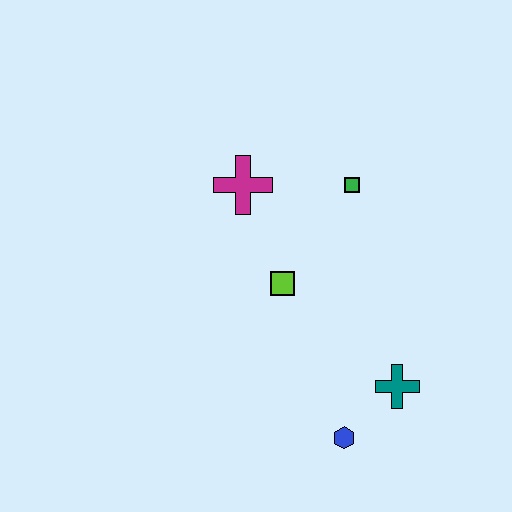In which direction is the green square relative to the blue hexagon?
The green square is above the blue hexagon.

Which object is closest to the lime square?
The magenta cross is closest to the lime square.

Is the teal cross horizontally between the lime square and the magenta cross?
No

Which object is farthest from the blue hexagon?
The magenta cross is farthest from the blue hexagon.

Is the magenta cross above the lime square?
Yes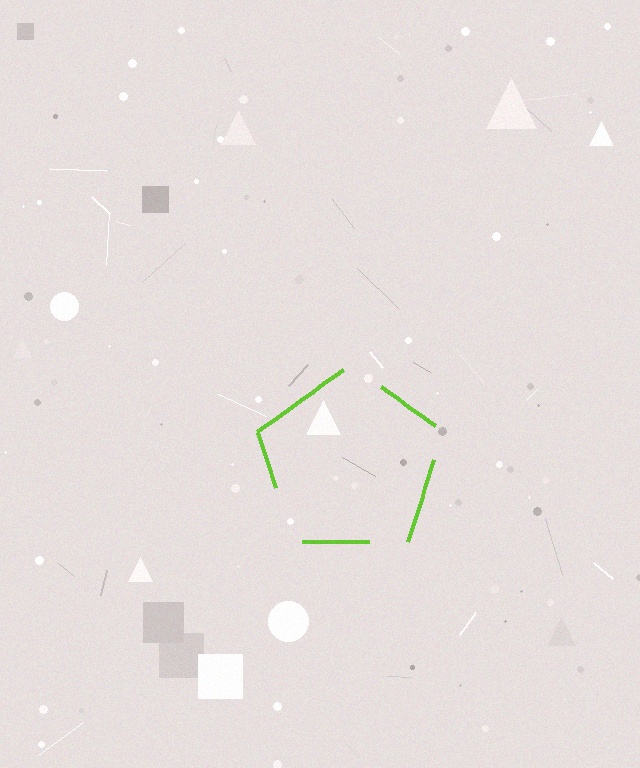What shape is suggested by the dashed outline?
The dashed outline suggests a pentagon.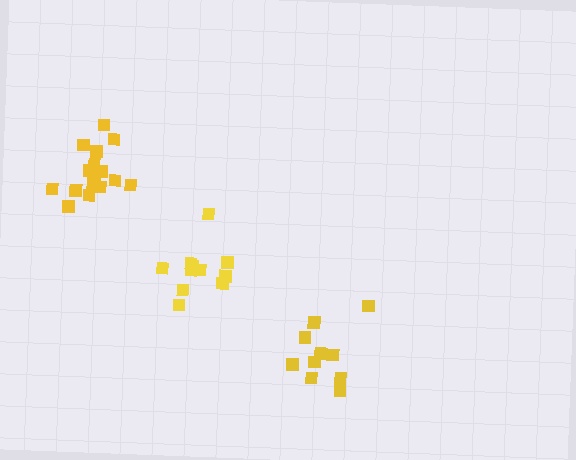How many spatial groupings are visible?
There are 3 spatial groupings.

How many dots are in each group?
Group 1: 16 dots, Group 2: 10 dots, Group 3: 11 dots (37 total).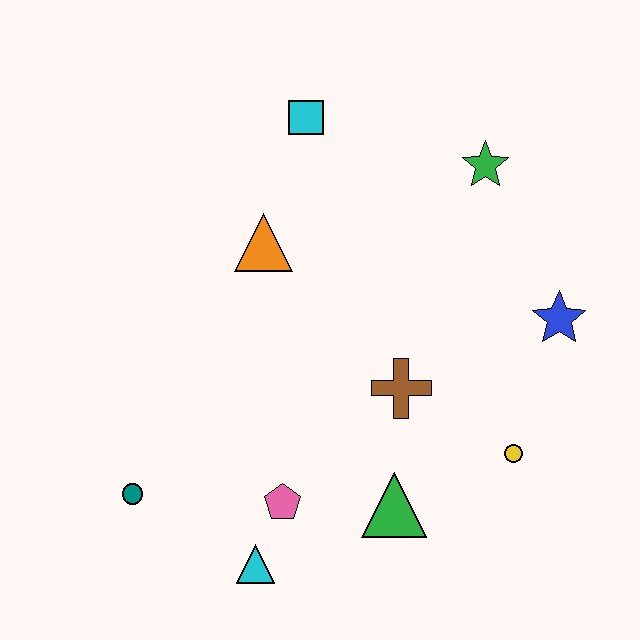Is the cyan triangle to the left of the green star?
Yes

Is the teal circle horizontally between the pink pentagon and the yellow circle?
No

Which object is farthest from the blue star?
The teal circle is farthest from the blue star.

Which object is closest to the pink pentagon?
The cyan triangle is closest to the pink pentagon.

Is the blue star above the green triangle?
Yes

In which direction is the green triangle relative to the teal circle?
The green triangle is to the right of the teal circle.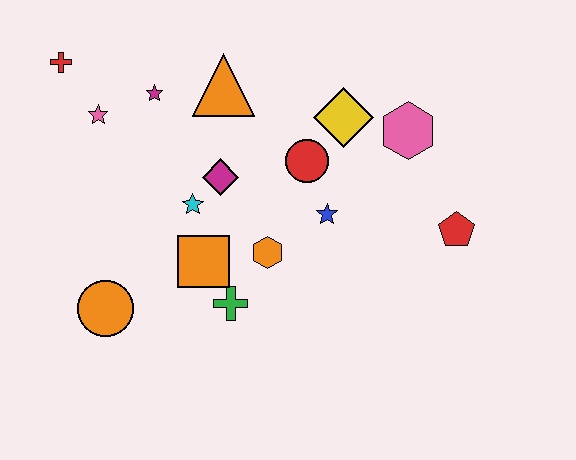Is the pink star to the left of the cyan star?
Yes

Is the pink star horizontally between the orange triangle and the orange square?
No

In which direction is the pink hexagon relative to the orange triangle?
The pink hexagon is to the right of the orange triangle.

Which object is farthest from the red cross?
The red pentagon is farthest from the red cross.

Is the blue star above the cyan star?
No